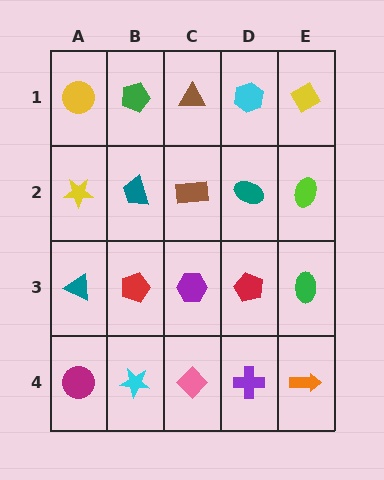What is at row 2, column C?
A brown rectangle.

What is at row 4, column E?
An orange arrow.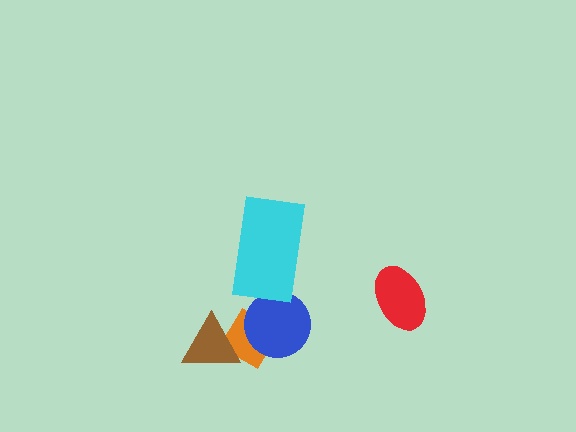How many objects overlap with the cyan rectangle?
0 objects overlap with the cyan rectangle.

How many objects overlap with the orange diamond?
2 objects overlap with the orange diamond.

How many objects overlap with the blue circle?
1 object overlaps with the blue circle.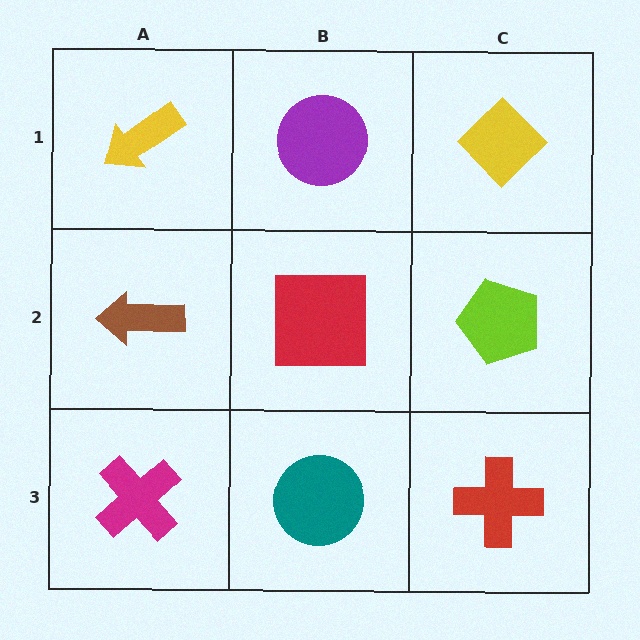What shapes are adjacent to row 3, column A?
A brown arrow (row 2, column A), a teal circle (row 3, column B).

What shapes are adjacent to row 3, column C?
A lime pentagon (row 2, column C), a teal circle (row 3, column B).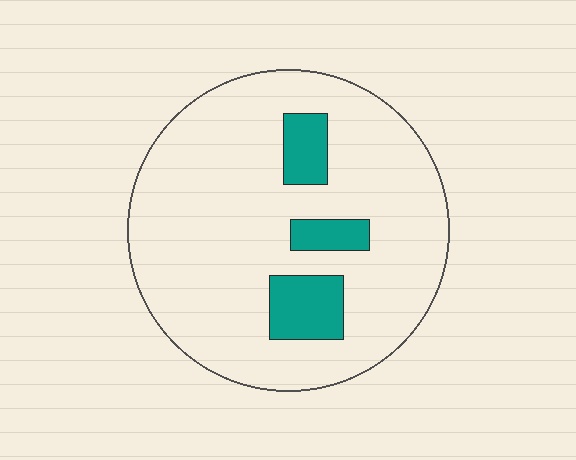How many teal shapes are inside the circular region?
3.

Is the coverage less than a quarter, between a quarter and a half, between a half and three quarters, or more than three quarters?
Less than a quarter.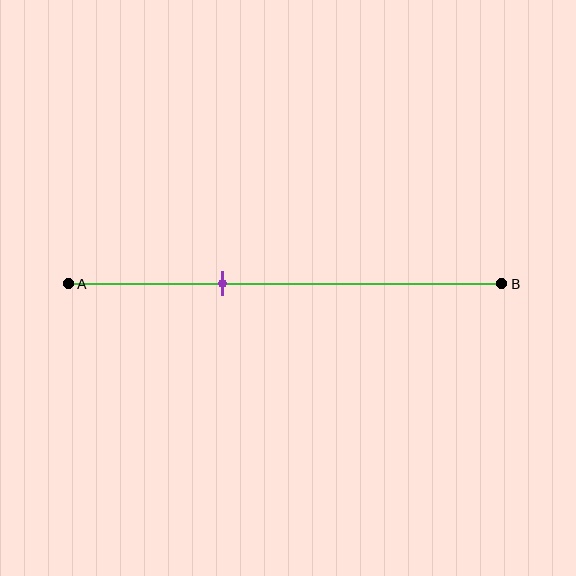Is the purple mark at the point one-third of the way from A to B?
Yes, the mark is approximately at the one-third point.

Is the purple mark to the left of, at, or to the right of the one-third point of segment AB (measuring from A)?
The purple mark is approximately at the one-third point of segment AB.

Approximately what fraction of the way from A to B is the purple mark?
The purple mark is approximately 35% of the way from A to B.